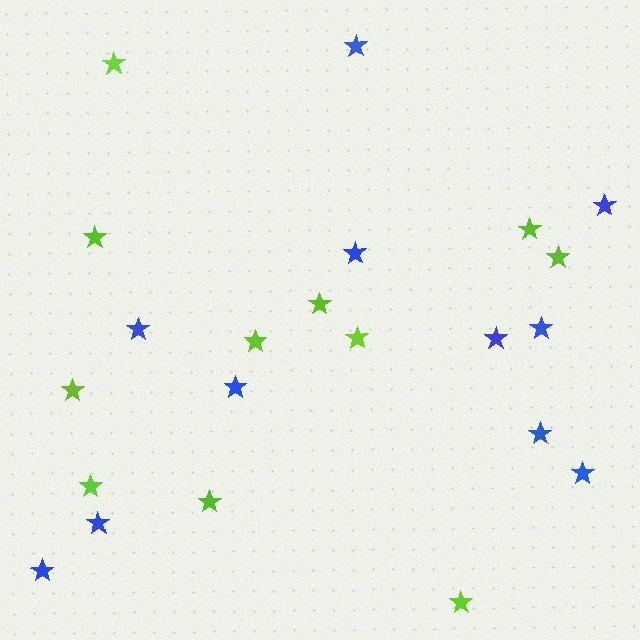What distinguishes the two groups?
There are 2 groups: one group of blue stars (11) and one group of lime stars (11).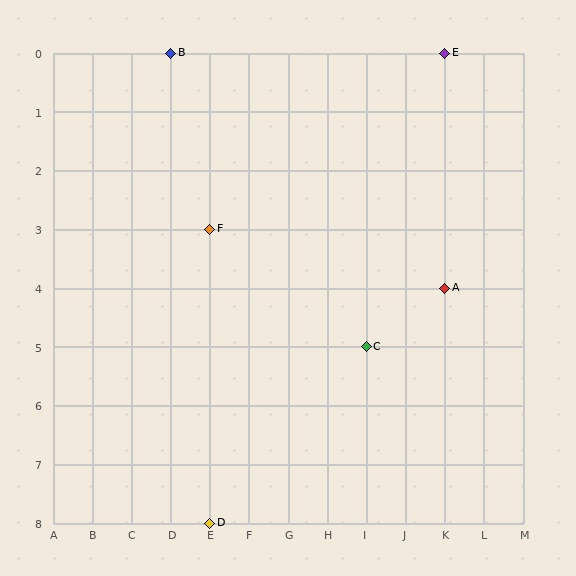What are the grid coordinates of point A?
Point A is at grid coordinates (K, 4).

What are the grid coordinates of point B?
Point B is at grid coordinates (D, 0).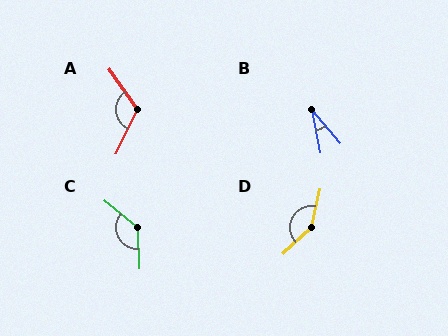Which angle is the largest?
D, at approximately 145 degrees.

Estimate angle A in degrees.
Approximately 119 degrees.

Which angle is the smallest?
B, at approximately 29 degrees.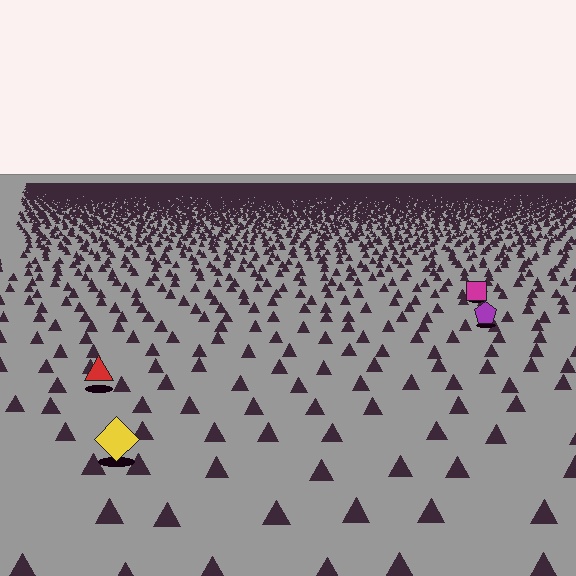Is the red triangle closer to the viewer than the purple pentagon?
Yes. The red triangle is closer — you can tell from the texture gradient: the ground texture is coarser near it.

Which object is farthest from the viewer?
The magenta square is farthest from the viewer. It appears smaller and the ground texture around it is denser.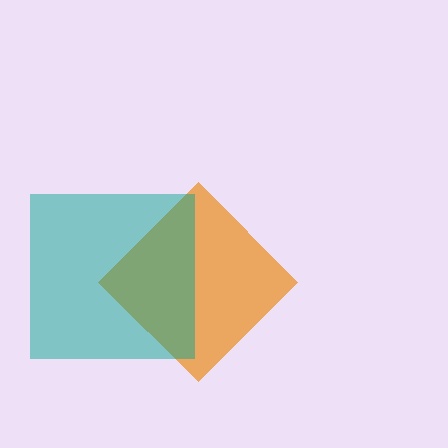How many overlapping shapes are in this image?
There are 2 overlapping shapes in the image.